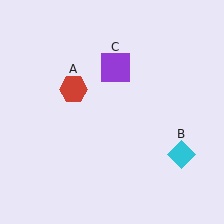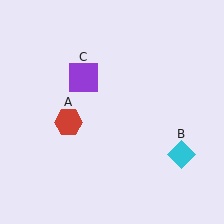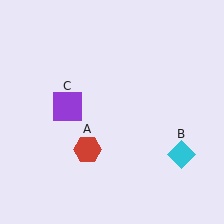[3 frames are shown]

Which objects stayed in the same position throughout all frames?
Cyan diamond (object B) remained stationary.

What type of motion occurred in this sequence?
The red hexagon (object A), purple square (object C) rotated counterclockwise around the center of the scene.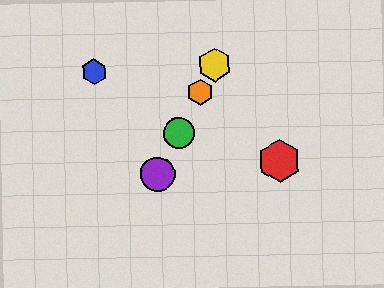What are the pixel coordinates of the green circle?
The green circle is at (179, 133).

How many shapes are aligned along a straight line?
4 shapes (the green circle, the yellow hexagon, the purple circle, the orange hexagon) are aligned along a straight line.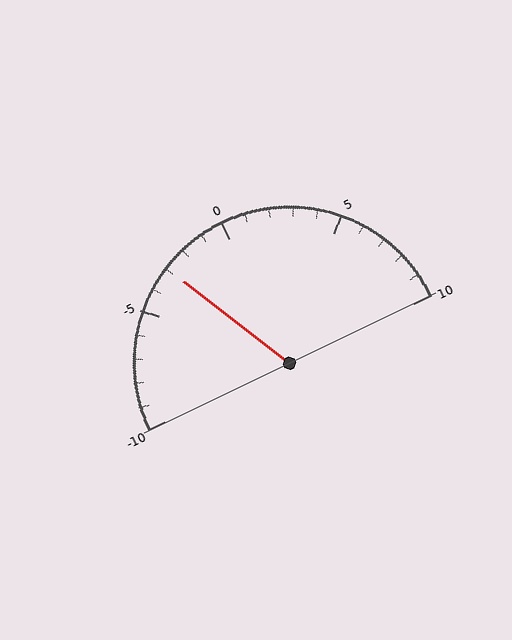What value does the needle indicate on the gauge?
The needle indicates approximately -3.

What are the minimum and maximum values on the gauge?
The gauge ranges from -10 to 10.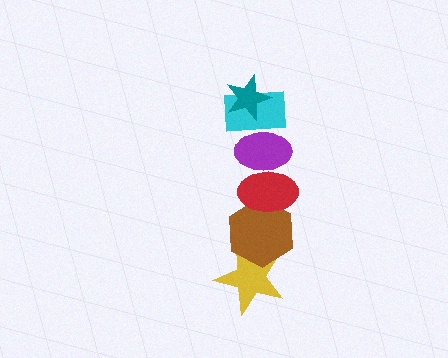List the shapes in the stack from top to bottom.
From top to bottom: the teal star, the cyan rectangle, the purple ellipse, the red ellipse, the brown hexagon, the yellow star.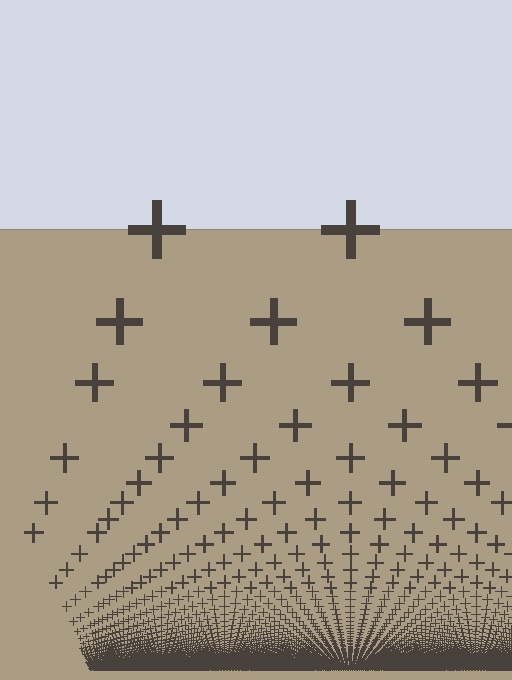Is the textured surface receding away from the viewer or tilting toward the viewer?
The surface appears to tilt toward the viewer. Texture elements get larger and sparser toward the top.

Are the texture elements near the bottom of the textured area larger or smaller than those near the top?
Smaller. The gradient is inverted — elements near the bottom are smaller and denser.